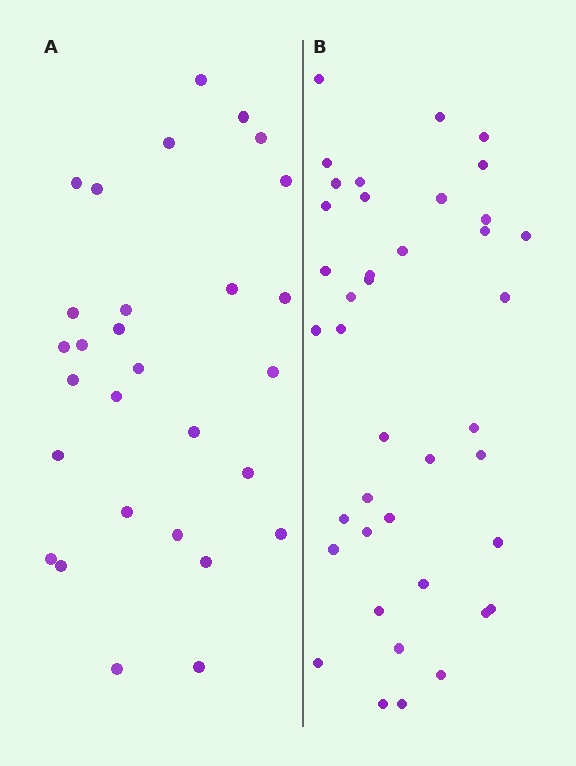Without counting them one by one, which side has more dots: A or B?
Region B (the right region) has more dots.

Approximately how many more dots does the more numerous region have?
Region B has roughly 12 or so more dots than region A.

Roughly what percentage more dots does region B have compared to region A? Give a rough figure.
About 40% more.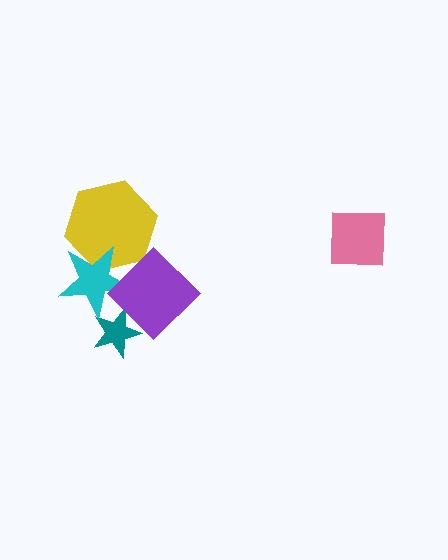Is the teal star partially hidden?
Yes, it is partially covered by another shape.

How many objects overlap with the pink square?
0 objects overlap with the pink square.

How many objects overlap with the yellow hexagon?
2 objects overlap with the yellow hexagon.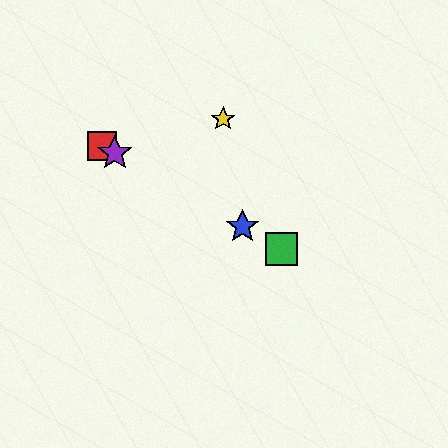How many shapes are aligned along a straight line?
4 shapes (the red square, the blue star, the green square, the purple star) are aligned along a straight line.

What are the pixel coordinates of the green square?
The green square is at (282, 249).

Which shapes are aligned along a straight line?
The red square, the blue star, the green square, the purple star are aligned along a straight line.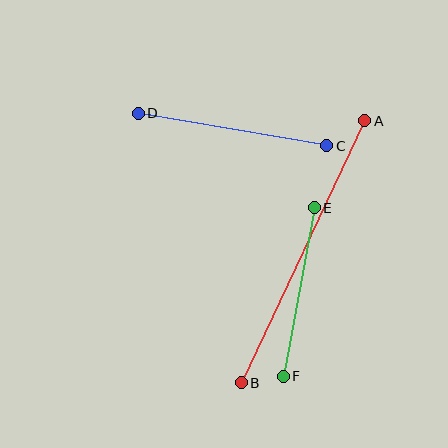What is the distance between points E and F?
The distance is approximately 171 pixels.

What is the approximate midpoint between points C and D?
The midpoint is at approximately (233, 130) pixels.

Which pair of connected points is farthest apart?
Points A and B are farthest apart.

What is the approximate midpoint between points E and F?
The midpoint is at approximately (299, 292) pixels.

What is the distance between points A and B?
The distance is approximately 289 pixels.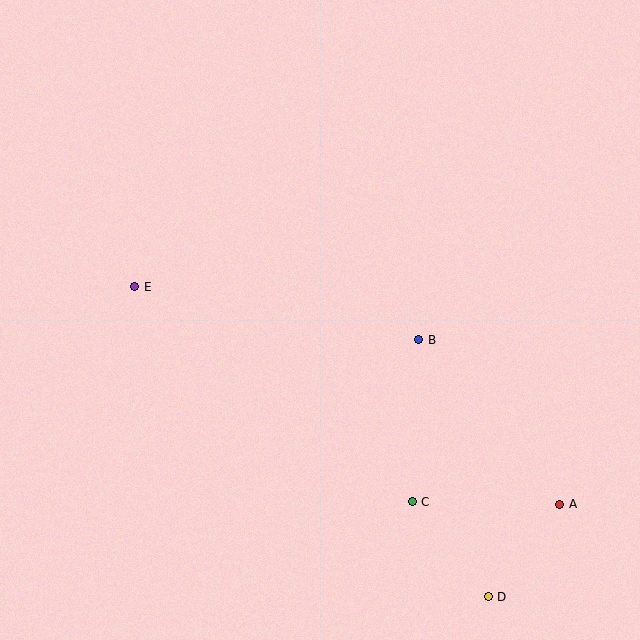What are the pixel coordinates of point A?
Point A is at (560, 504).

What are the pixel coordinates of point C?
Point C is at (412, 502).